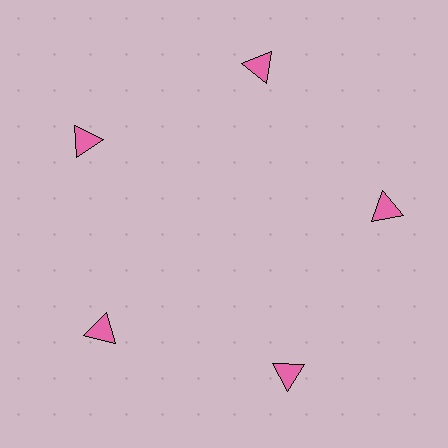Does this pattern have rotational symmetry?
Yes, this pattern has 5-fold rotational symmetry. It looks the same after rotating 72 degrees around the center.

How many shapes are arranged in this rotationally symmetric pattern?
There are 5 shapes, arranged in 5 groups of 1.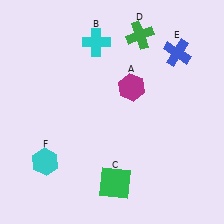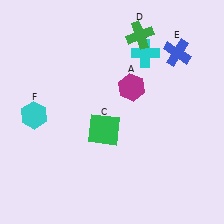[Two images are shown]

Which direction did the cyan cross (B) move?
The cyan cross (B) moved right.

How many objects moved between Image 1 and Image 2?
3 objects moved between the two images.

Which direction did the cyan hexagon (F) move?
The cyan hexagon (F) moved up.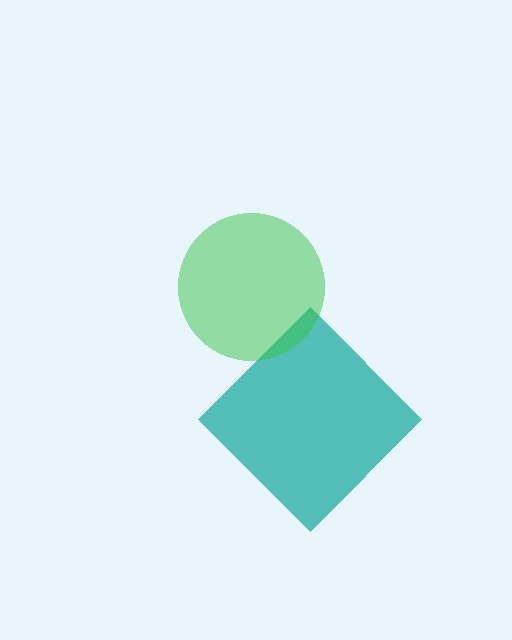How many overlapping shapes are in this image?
There are 2 overlapping shapes in the image.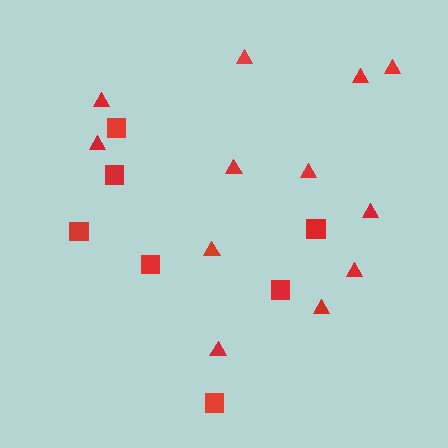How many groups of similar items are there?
There are 2 groups: one group of squares (7) and one group of triangles (12).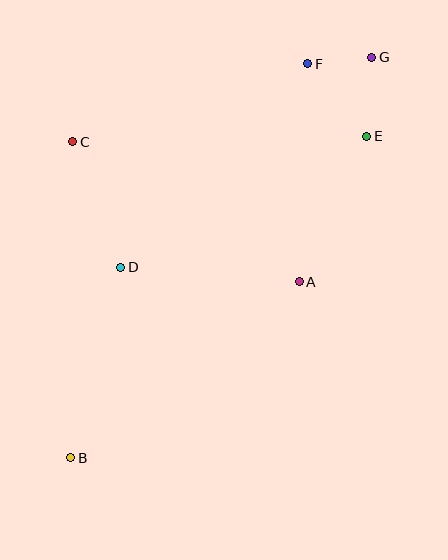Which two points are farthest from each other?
Points B and G are farthest from each other.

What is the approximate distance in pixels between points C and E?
The distance between C and E is approximately 294 pixels.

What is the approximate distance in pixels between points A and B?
The distance between A and B is approximately 288 pixels.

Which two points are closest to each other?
Points F and G are closest to each other.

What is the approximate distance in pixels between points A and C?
The distance between A and C is approximately 266 pixels.